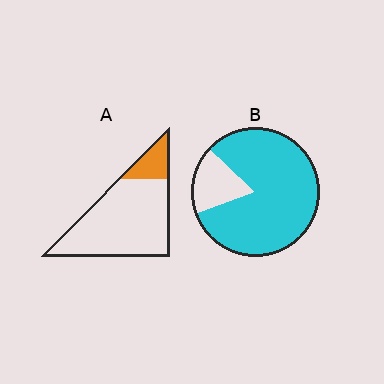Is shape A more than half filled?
No.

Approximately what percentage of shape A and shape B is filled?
A is approximately 15% and B is approximately 85%.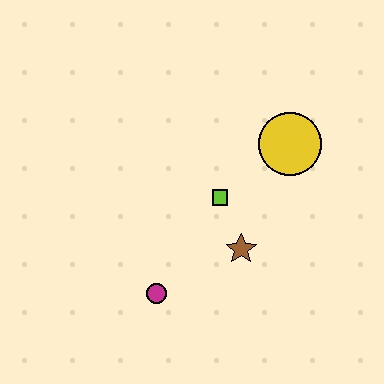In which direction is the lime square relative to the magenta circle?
The lime square is above the magenta circle.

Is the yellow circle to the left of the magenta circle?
No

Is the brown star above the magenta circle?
Yes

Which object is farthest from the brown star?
The yellow circle is farthest from the brown star.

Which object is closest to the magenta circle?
The brown star is closest to the magenta circle.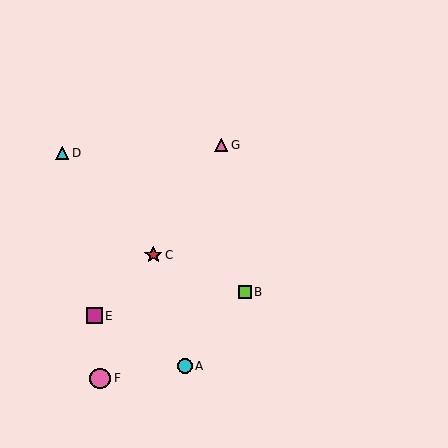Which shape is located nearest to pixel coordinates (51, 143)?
The cyan triangle (labeled D) at (62, 153) is nearest to that location.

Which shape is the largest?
The pink circle (labeled F) is the largest.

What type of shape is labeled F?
Shape F is a pink circle.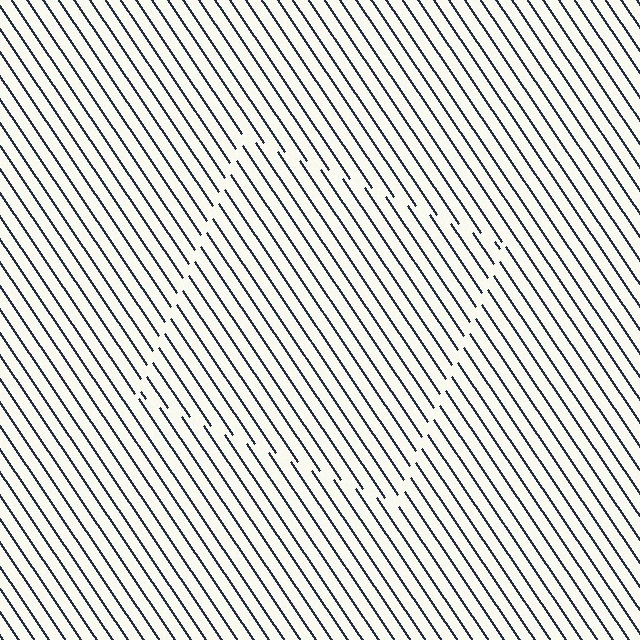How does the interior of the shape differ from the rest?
The interior of the shape contains the same grating, shifted by half a period — the contour is defined by the phase discontinuity where line-ends from the inner and outer gratings abut.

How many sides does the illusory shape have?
4 sides — the line-ends trace a square.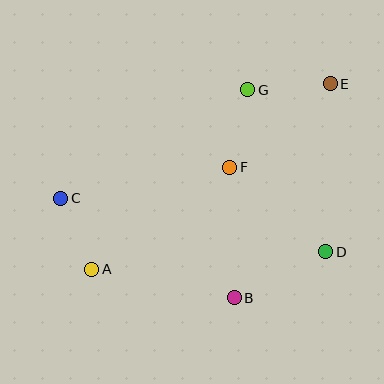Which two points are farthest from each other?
Points A and E are farthest from each other.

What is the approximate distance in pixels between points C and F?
The distance between C and F is approximately 172 pixels.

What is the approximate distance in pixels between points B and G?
The distance between B and G is approximately 208 pixels.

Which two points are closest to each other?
Points A and C are closest to each other.